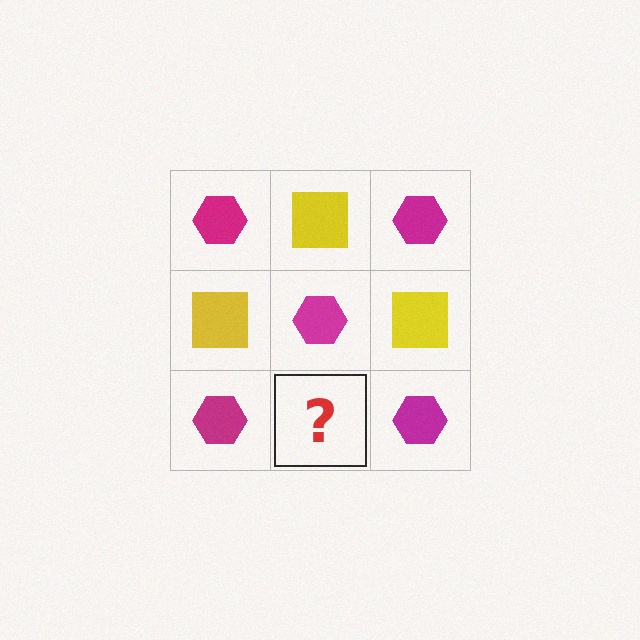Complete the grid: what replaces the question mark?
The question mark should be replaced with a yellow square.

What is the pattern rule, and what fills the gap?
The rule is that it alternates magenta hexagon and yellow square in a checkerboard pattern. The gap should be filled with a yellow square.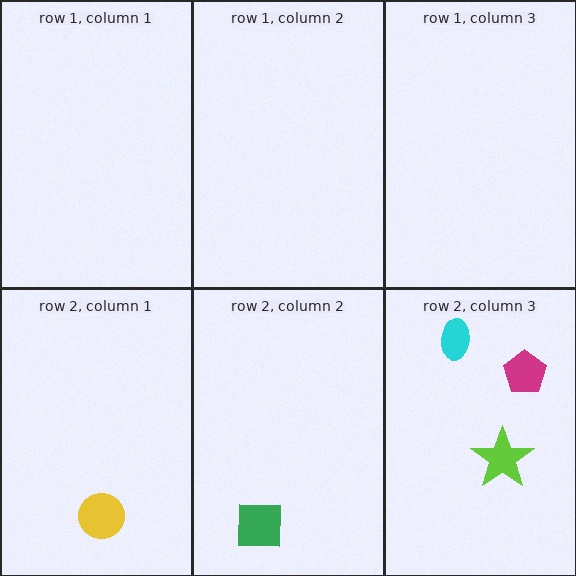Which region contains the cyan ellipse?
The row 2, column 3 region.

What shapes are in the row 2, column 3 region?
The lime star, the magenta pentagon, the cyan ellipse.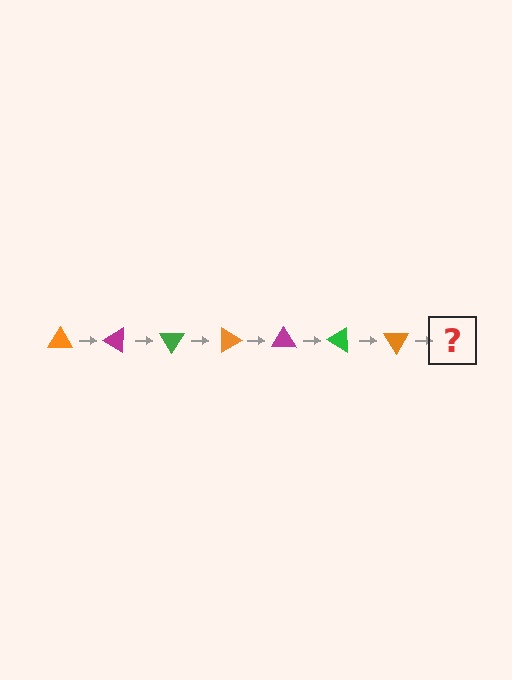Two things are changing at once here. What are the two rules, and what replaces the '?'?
The two rules are that it rotates 30 degrees each step and the color cycles through orange, magenta, and green. The '?' should be a magenta triangle, rotated 210 degrees from the start.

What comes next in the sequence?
The next element should be a magenta triangle, rotated 210 degrees from the start.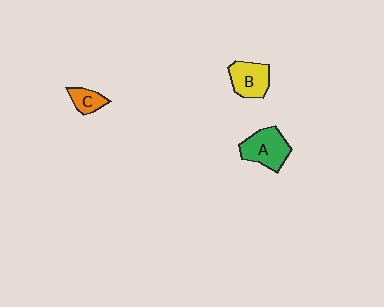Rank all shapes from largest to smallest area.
From largest to smallest: A (green), B (yellow), C (orange).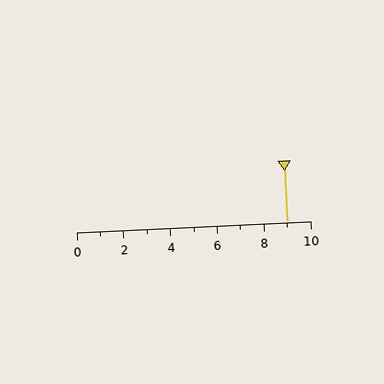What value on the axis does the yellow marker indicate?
The marker indicates approximately 9.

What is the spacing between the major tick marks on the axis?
The major ticks are spaced 2 apart.